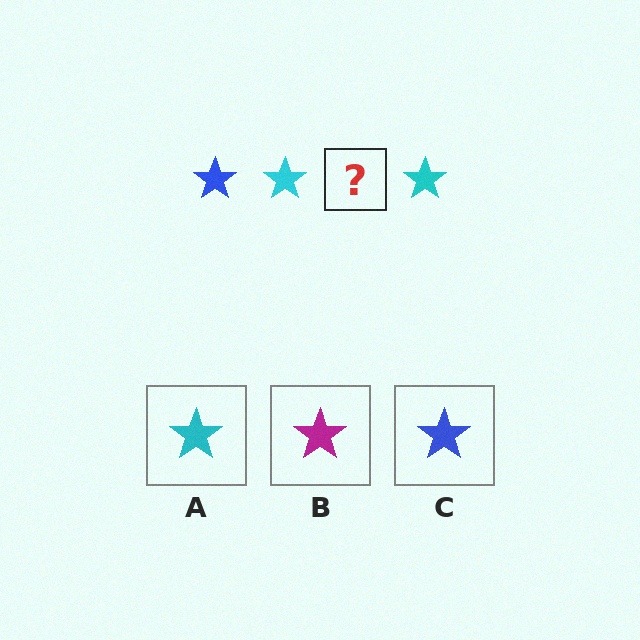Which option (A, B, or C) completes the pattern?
C.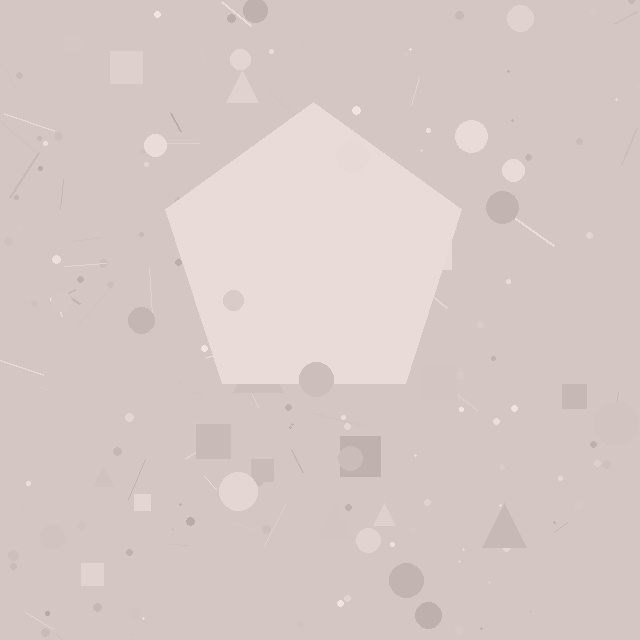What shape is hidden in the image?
A pentagon is hidden in the image.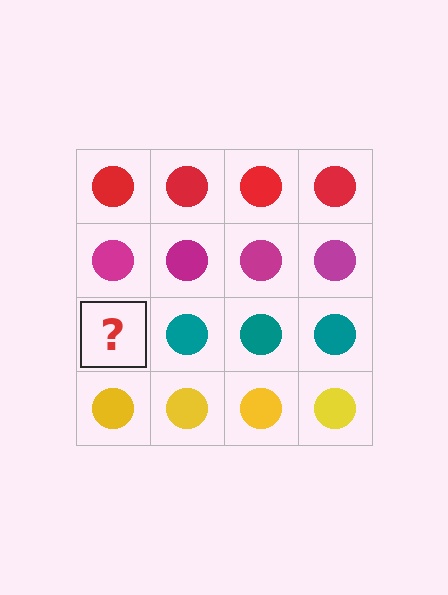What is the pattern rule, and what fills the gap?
The rule is that each row has a consistent color. The gap should be filled with a teal circle.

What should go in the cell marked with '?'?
The missing cell should contain a teal circle.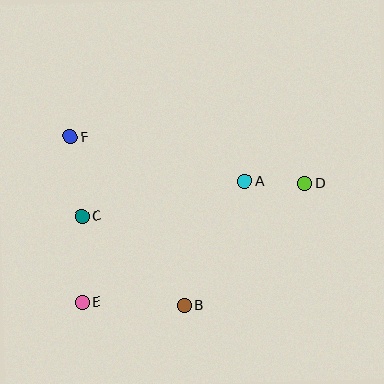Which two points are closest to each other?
Points A and D are closest to each other.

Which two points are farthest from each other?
Points D and E are farthest from each other.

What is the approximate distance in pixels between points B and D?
The distance between B and D is approximately 171 pixels.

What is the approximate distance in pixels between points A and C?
The distance between A and C is approximately 166 pixels.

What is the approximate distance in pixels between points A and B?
The distance between A and B is approximately 138 pixels.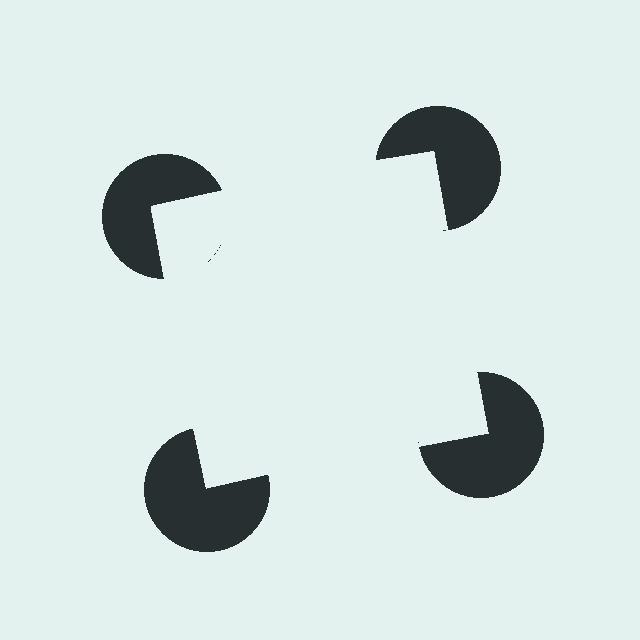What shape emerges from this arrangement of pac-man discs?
An illusory square — its edges are inferred from the aligned wedge cuts in the pac-man discs, not physically drawn.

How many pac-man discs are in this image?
There are 4 — one at each vertex of the illusory square.